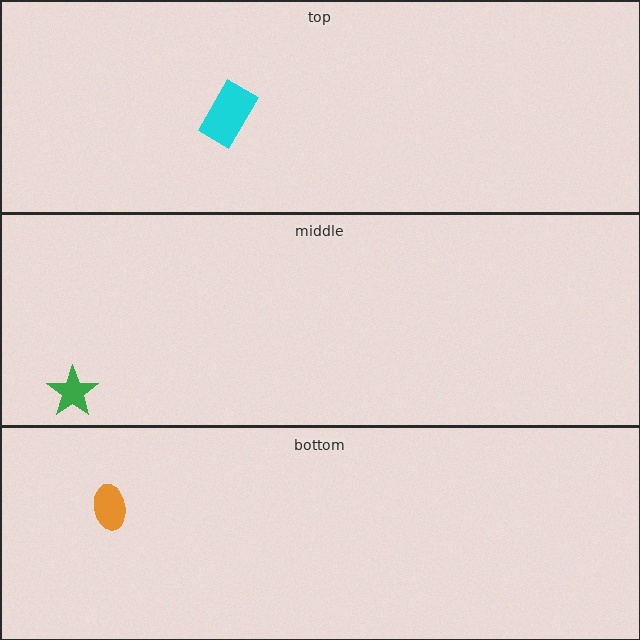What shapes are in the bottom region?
The orange ellipse.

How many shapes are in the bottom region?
1.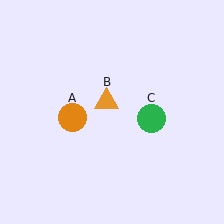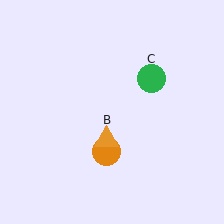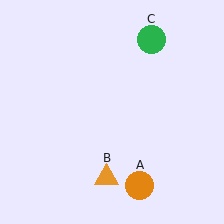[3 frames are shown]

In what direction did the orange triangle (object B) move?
The orange triangle (object B) moved down.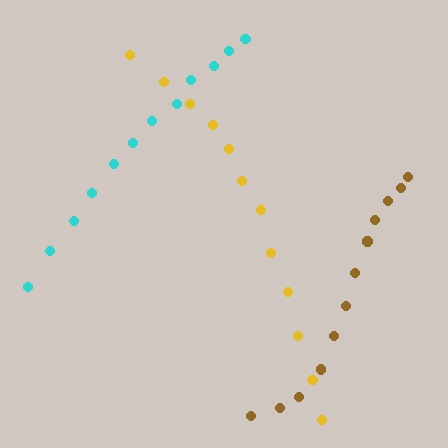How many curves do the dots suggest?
There are 3 distinct paths.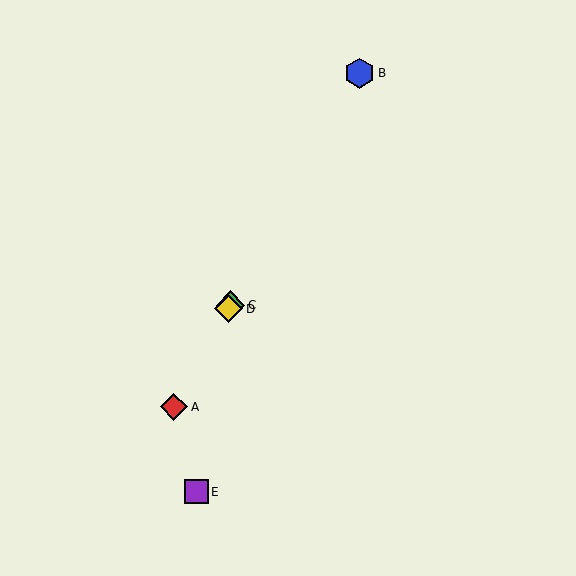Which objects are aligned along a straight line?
Objects A, B, C, D are aligned along a straight line.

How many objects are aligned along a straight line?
4 objects (A, B, C, D) are aligned along a straight line.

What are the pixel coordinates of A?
Object A is at (174, 407).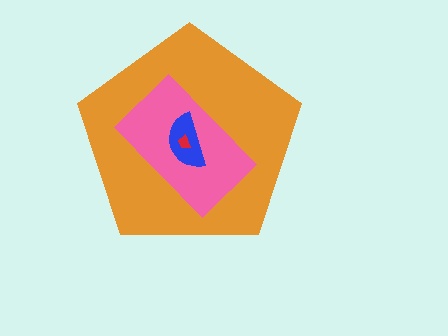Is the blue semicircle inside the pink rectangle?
Yes.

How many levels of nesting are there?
4.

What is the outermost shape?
The orange pentagon.